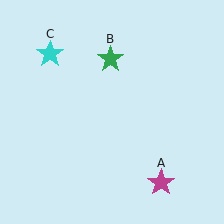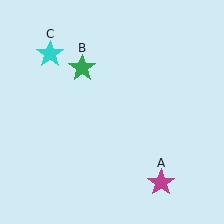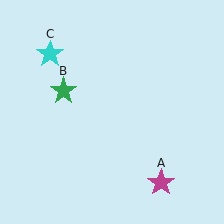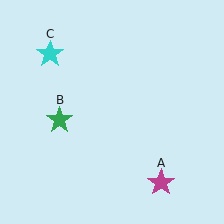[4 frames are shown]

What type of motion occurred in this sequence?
The green star (object B) rotated counterclockwise around the center of the scene.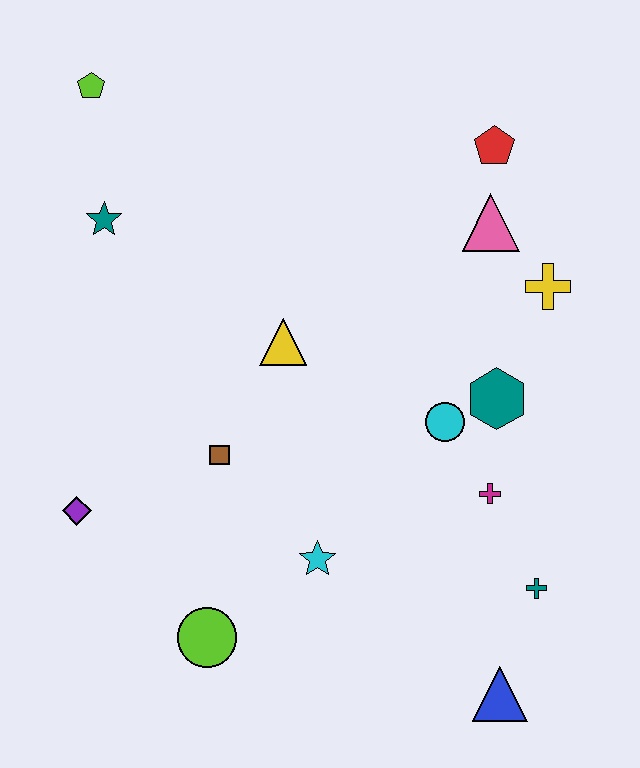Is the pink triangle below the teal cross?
No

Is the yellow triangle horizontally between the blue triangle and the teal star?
Yes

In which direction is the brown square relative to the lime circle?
The brown square is above the lime circle.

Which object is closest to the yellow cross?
The pink triangle is closest to the yellow cross.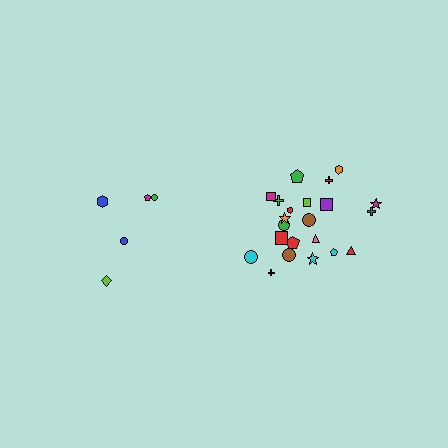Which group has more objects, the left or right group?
The right group.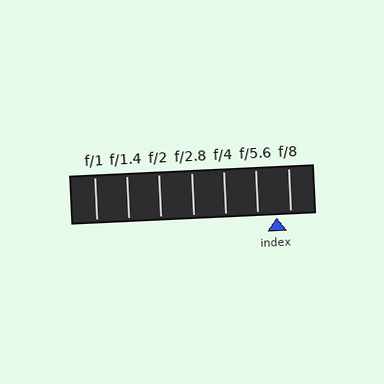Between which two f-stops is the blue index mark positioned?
The index mark is between f/5.6 and f/8.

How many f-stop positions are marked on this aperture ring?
There are 7 f-stop positions marked.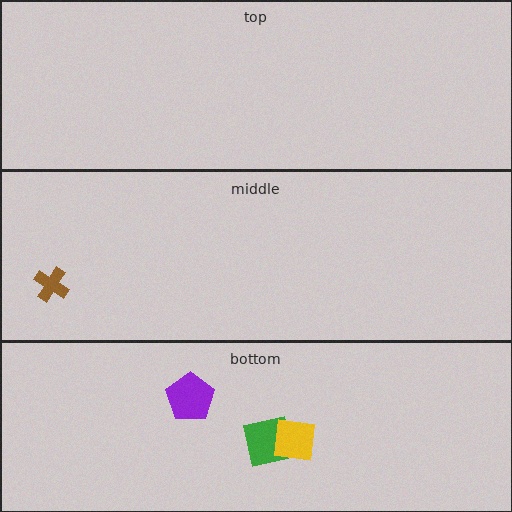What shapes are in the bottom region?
The green square, the purple pentagon, the yellow square.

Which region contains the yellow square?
The bottom region.